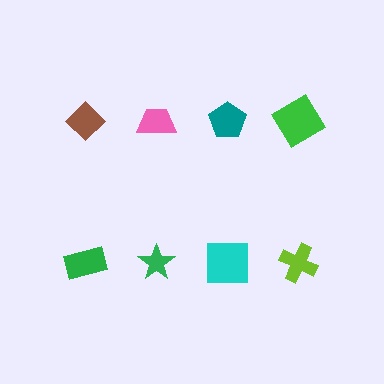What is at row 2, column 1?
A green rectangle.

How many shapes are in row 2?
4 shapes.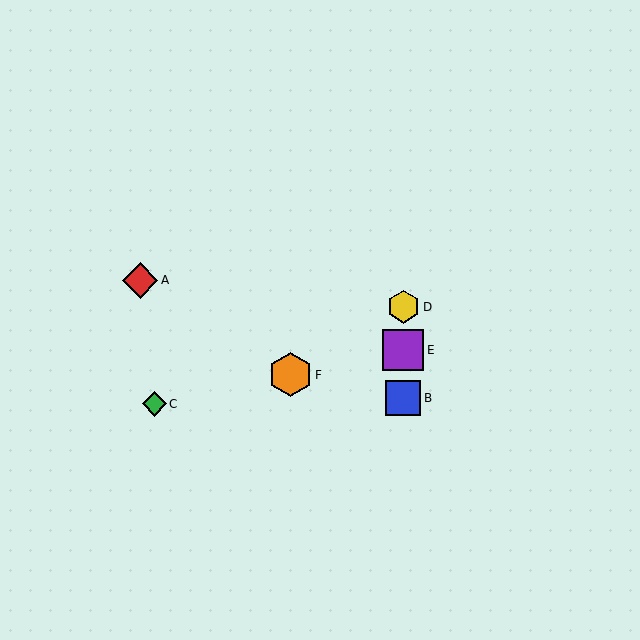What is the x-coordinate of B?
Object B is at x≈403.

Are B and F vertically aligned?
No, B is at x≈403 and F is at x≈290.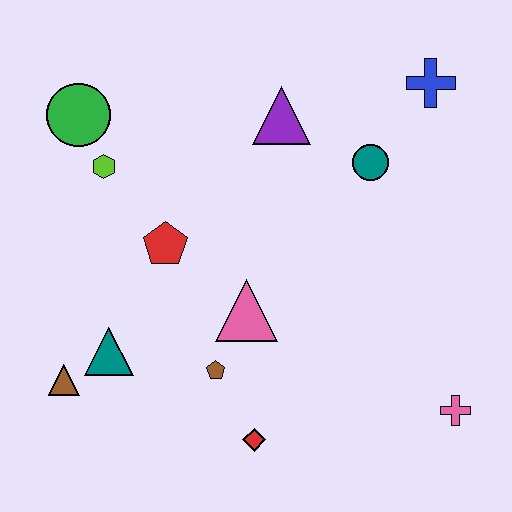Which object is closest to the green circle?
The lime hexagon is closest to the green circle.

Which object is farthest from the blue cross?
The brown triangle is farthest from the blue cross.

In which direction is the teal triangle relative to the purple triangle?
The teal triangle is below the purple triangle.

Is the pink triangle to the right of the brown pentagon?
Yes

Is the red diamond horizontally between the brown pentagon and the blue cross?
Yes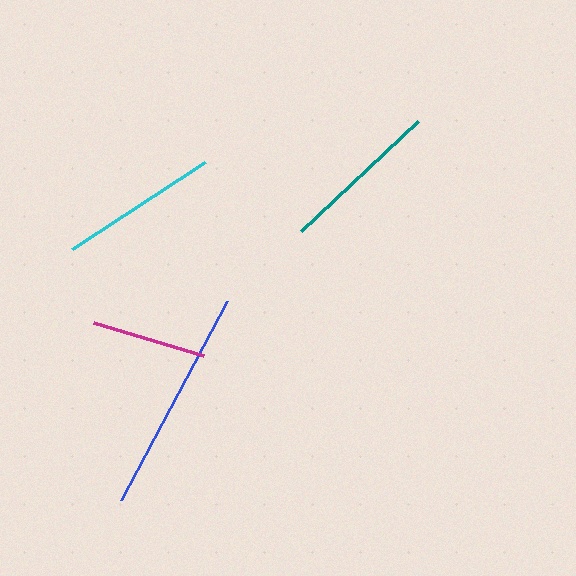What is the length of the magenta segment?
The magenta segment is approximately 115 pixels long.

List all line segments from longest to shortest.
From longest to shortest: blue, teal, cyan, magenta.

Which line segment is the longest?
The blue line is the longest at approximately 226 pixels.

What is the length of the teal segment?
The teal segment is approximately 160 pixels long.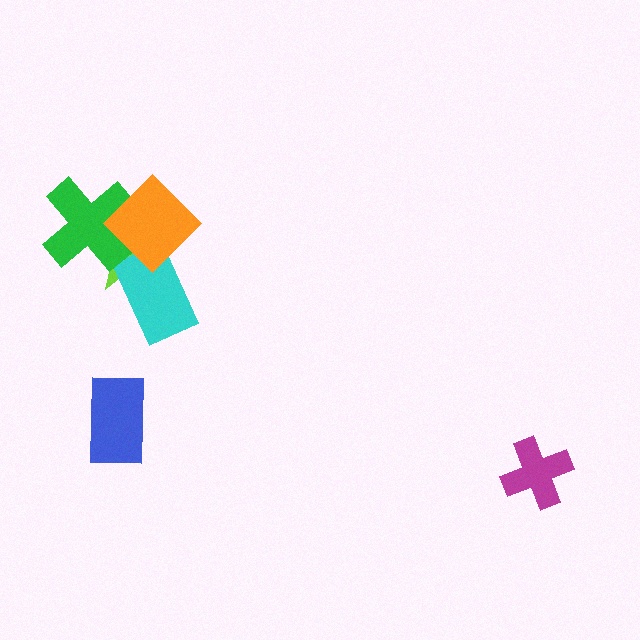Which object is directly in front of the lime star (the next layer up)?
The cyan rectangle is directly in front of the lime star.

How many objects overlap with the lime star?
3 objects overlap with the lime star.